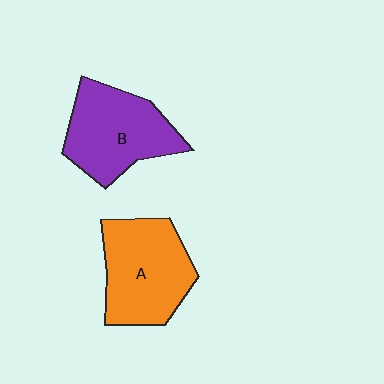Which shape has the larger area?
Shape A (orange).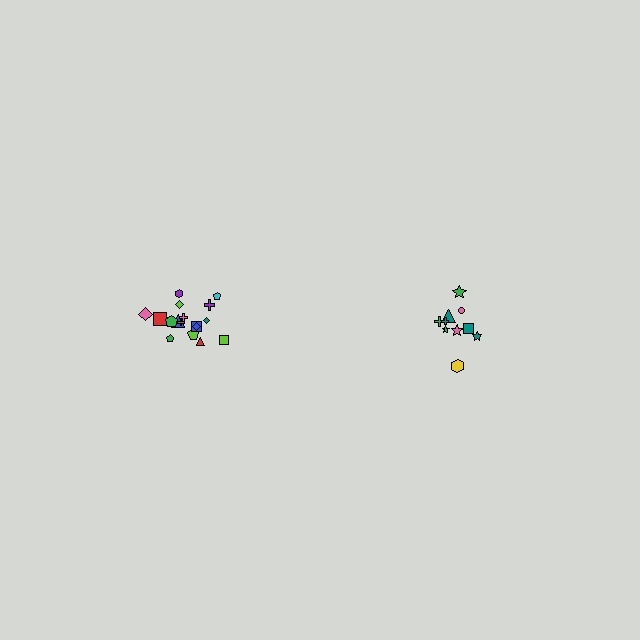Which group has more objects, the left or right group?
The left group.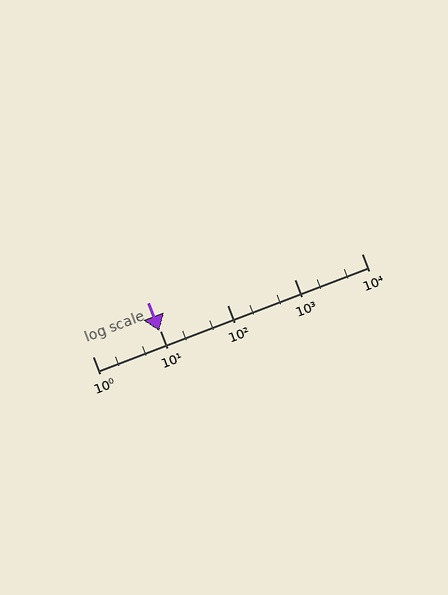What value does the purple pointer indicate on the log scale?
The pointer indicates approximately 9.8.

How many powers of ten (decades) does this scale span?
The scale spans 4 decades, from 1 to 10000.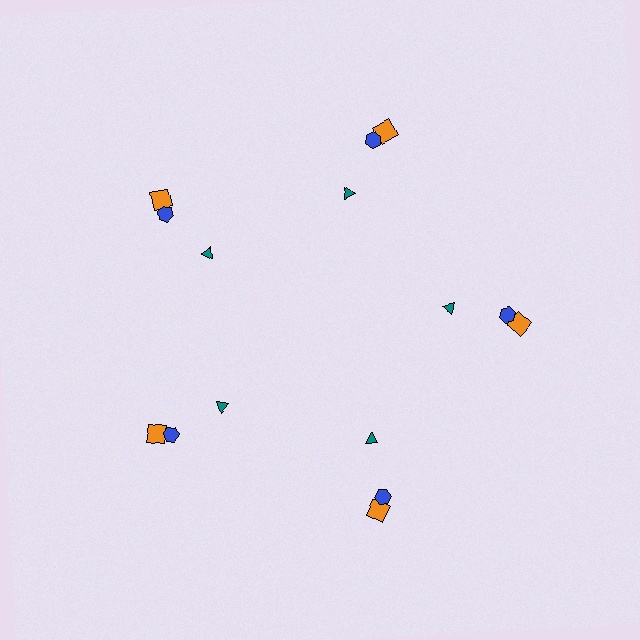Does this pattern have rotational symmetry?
Yes, this pattern has 5-fold rotational symmetry. It looks the same after rotating 72 degrees around the center.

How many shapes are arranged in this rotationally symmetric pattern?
There are 15 shapes, arranged in 5 groups of 3.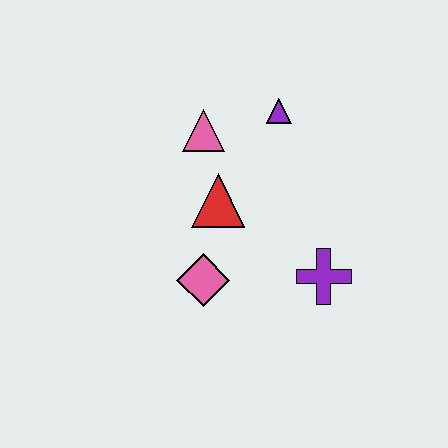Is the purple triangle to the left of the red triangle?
No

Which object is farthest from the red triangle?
The purple cross is farthest from the red triangle.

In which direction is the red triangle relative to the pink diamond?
The red triangle is above the pink diamond.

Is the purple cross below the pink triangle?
Yes